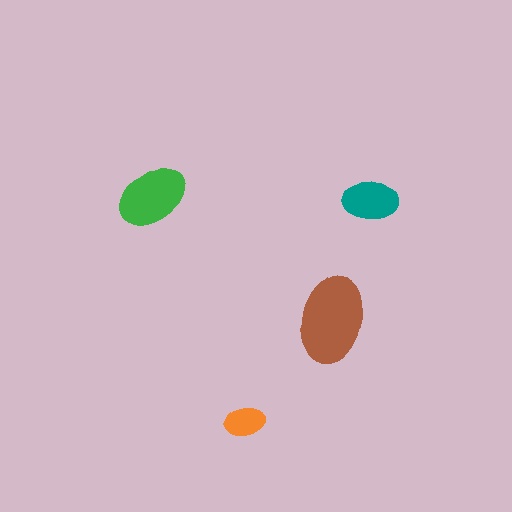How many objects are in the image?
There are 4 objects in the image.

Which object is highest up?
The teal ellipse is topmost.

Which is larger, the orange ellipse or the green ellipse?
The green one.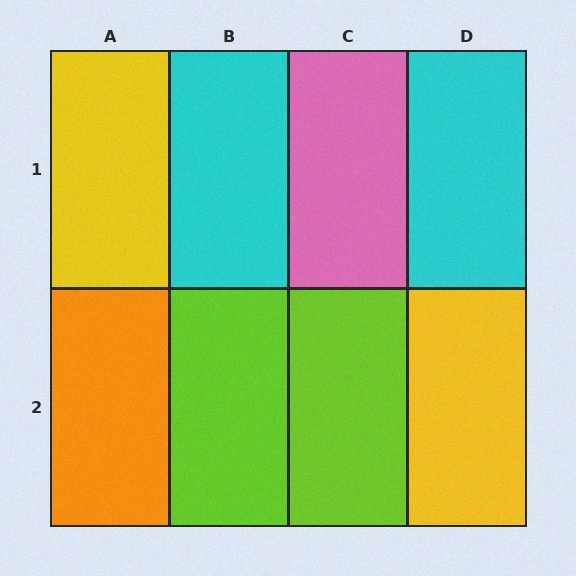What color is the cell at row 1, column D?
Cyan.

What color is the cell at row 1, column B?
Cyan.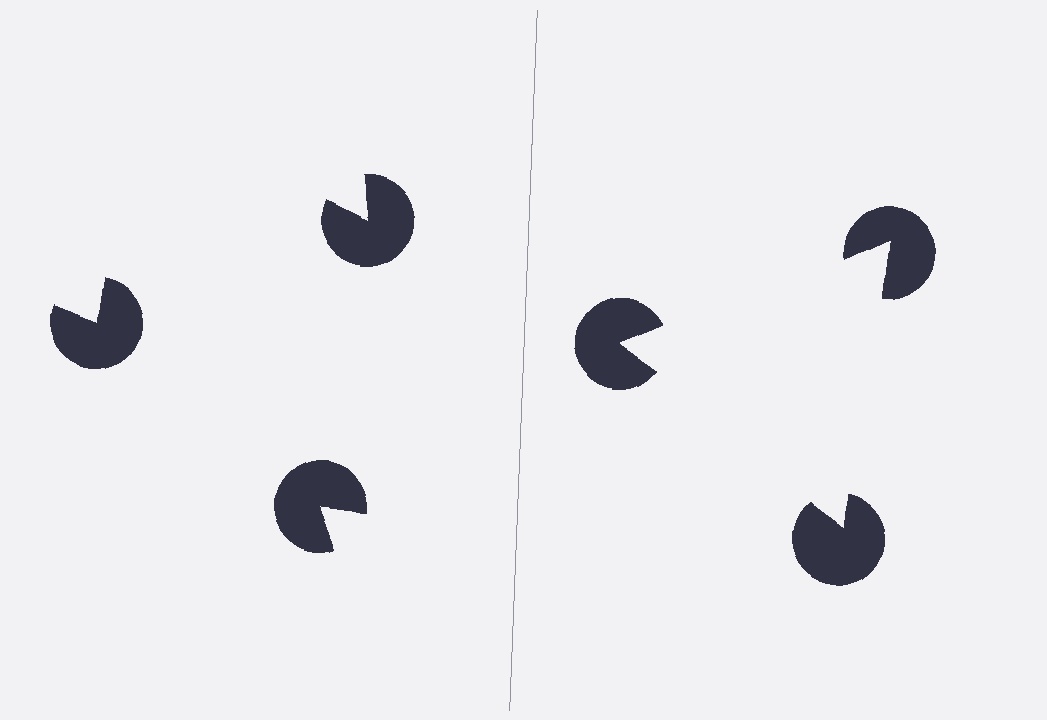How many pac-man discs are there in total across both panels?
6 — 3 on each side.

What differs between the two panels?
The pac-man discs are positioned identically on both sides; only the wedge orientations differ. On the right they align to a triangle; on the left they are misaligned.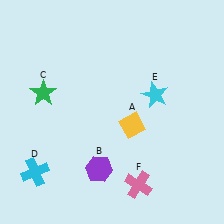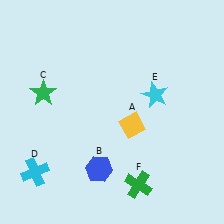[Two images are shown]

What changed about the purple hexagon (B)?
In Image 1, B is purple. In Image 2, it changed to blue.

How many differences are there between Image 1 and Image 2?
There are 2 differences between the two images.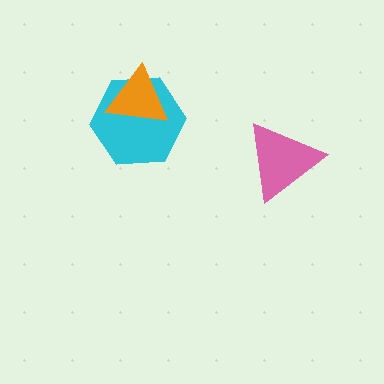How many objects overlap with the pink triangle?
0 objects overlap with the pink triangle.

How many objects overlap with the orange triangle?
1 object overlaps with the orange triangle.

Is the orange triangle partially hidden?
No, no other shape covers it.